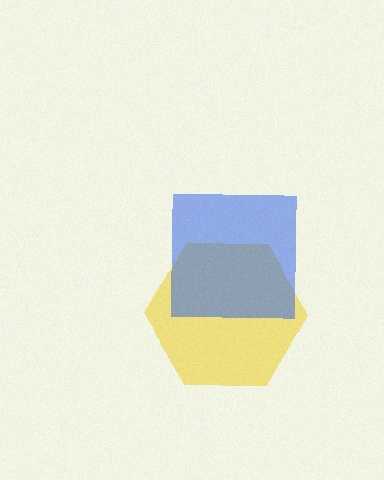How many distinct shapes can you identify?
There are 2 distinct shapes: a yellow hexagon, a blue square.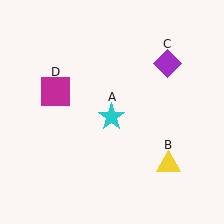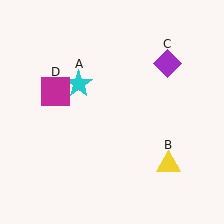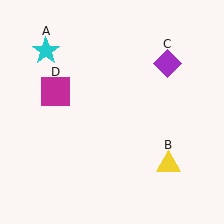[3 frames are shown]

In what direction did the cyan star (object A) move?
The cyan star (object A) moved up and to the left.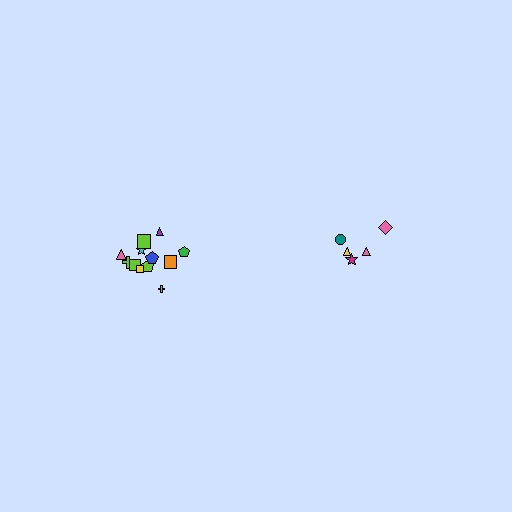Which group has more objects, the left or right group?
The left group.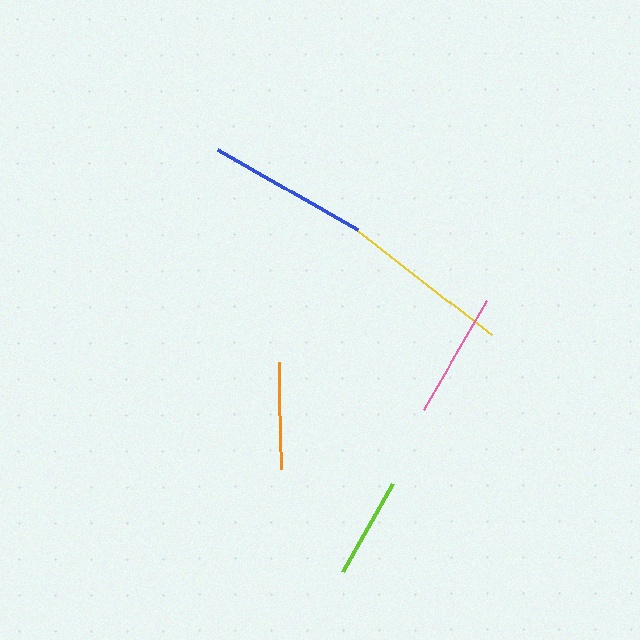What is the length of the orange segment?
The orange segment is approximately 106 pixels long.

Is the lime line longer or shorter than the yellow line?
The yellow line is longer than the lime line.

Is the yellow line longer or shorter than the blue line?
The yellow line is longer than the blue line.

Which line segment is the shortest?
The lime line is the shortest at approximately 101 pixels.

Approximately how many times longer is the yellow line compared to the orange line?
The yellow line is approximately 1.7 times the length of the orange line.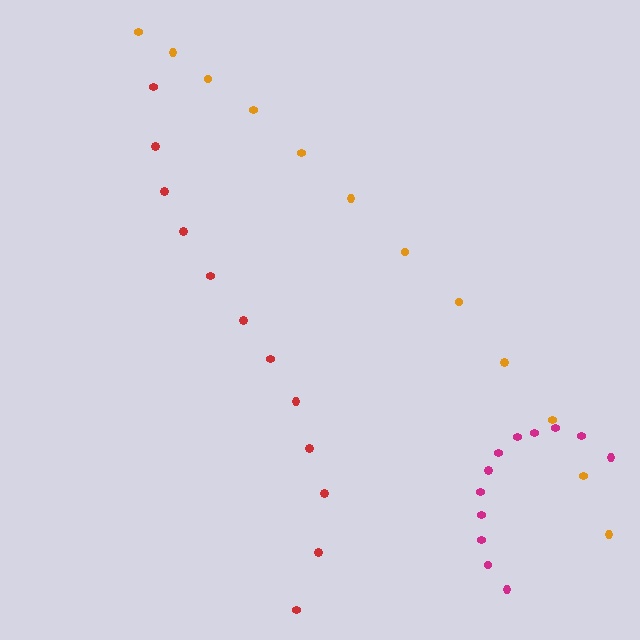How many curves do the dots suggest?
There are 3 distinct paths.